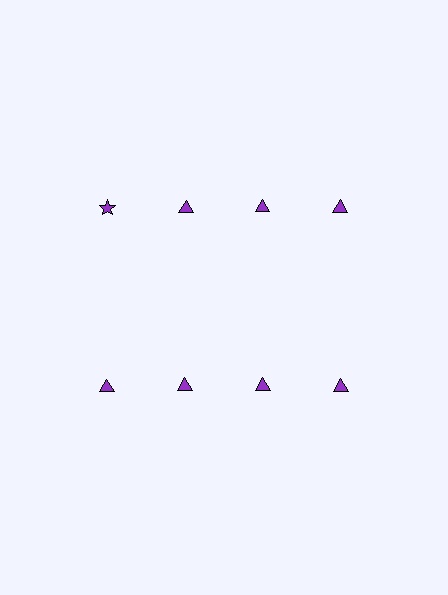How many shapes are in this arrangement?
There are 8 shapes arranged in a grid pattern.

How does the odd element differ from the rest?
It has a different shape: star instead of triangle.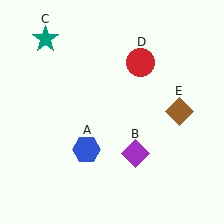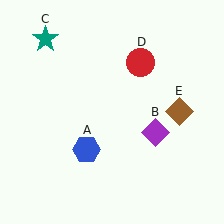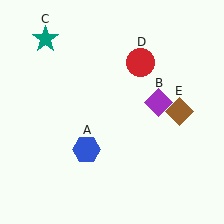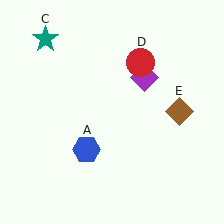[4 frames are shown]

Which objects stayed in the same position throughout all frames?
Blue hexagon (object A) and teal star (object C) and red circle (object D) and brown diamond (object E) remained stationary.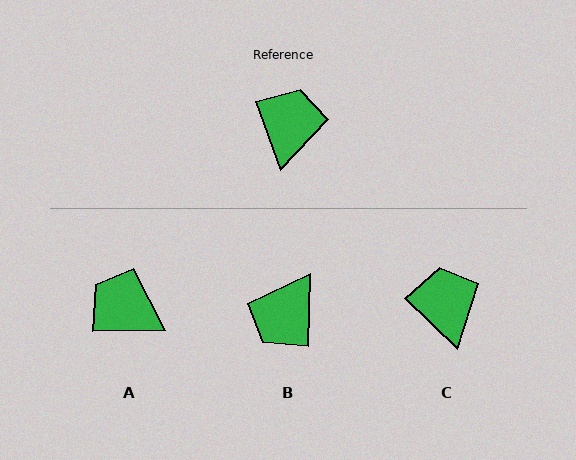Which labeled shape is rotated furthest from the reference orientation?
B, about 159 degrees away.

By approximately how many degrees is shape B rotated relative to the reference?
Approximately 159 degrees counter-clockwise.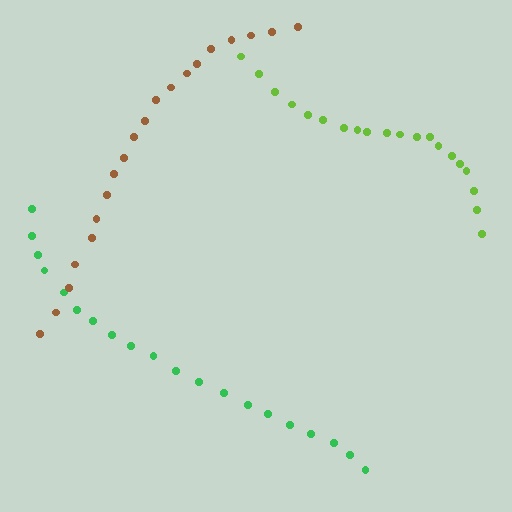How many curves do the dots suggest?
There are 3 distinct paths.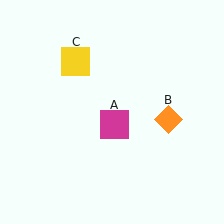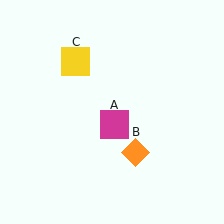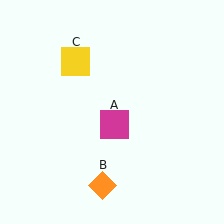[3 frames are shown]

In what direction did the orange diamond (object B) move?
The orange diamond (object B) moved down and to the left.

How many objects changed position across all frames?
1 object changed position: orange diamond (object B).